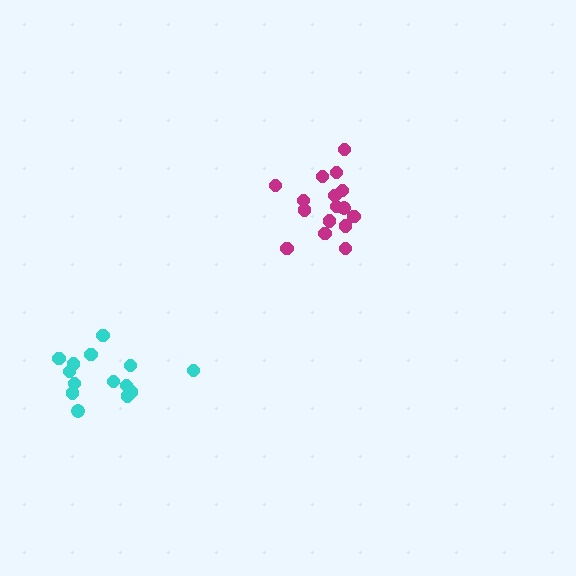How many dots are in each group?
Group 1: 16 dots, Group 2: 14 dots (30 total).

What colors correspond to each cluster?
The clusters are colored: magenta, cyan.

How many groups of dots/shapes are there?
There are 2 groups.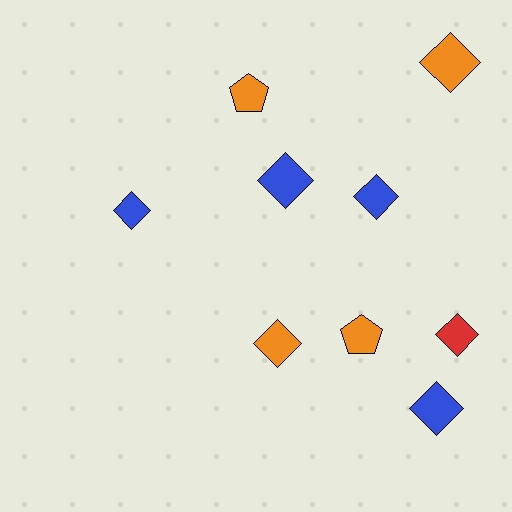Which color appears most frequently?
Orange, with 4 objects.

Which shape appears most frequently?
Diamond, with 7 objects.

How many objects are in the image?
There are 9 objects.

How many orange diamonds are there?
There are 2 orange diamonds.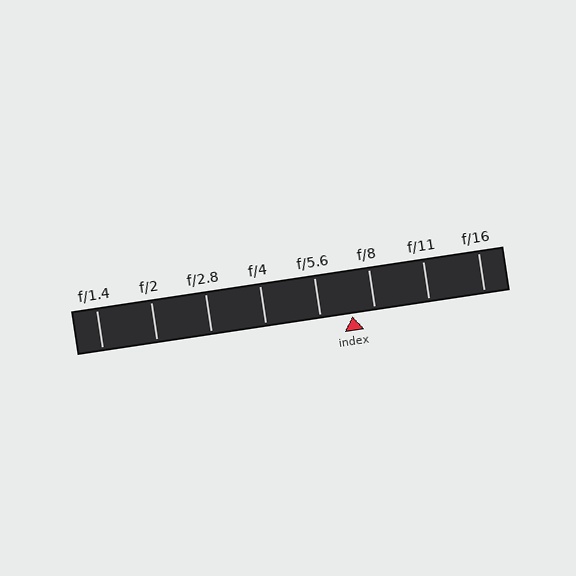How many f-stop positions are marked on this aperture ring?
There are 8 f-stop positions marked.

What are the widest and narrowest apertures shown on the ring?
The widest aperture shown is f/1.4 and the narrowest is f/16.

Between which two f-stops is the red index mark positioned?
The index mark is between f/5.6 and f/8.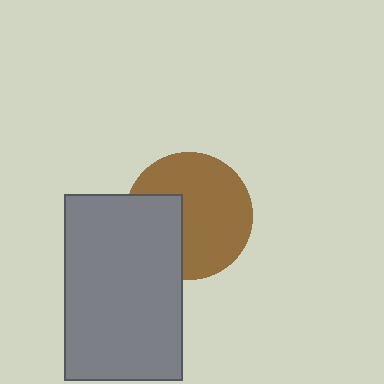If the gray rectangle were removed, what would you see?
You would see the complete brown circle.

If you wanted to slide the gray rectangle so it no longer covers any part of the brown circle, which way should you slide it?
Slide it left — that is the most direct way to separate the two shapes.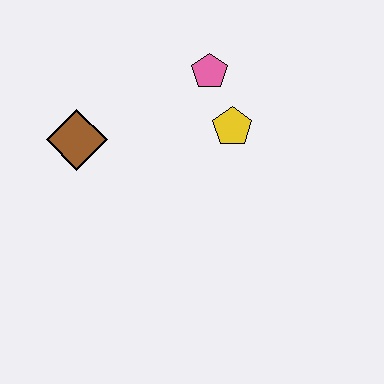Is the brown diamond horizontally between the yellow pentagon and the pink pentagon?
No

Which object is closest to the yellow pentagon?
The pink pentagon is closest to the yellow pentagon.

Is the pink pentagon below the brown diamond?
No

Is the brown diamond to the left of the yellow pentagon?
Yes